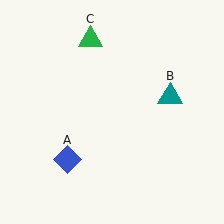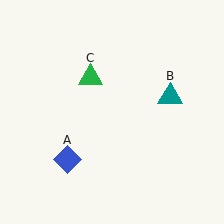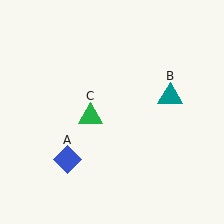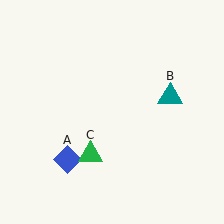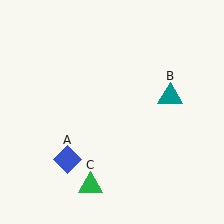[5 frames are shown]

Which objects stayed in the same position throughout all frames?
Blue diamond (object A) and teal triangle (object B) remained stationary.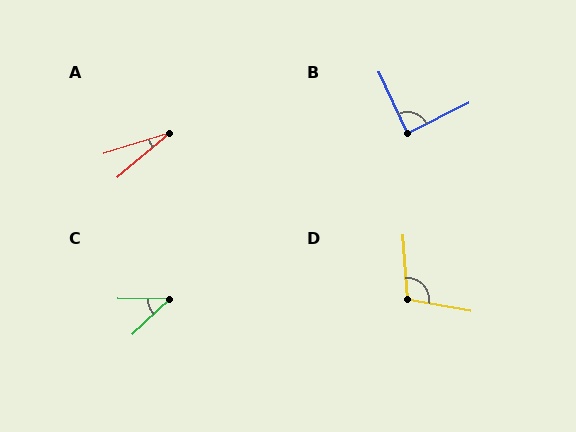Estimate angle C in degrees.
Approximately 43 degrees.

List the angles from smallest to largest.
A (23°), C (43°), B (89°), D (104°).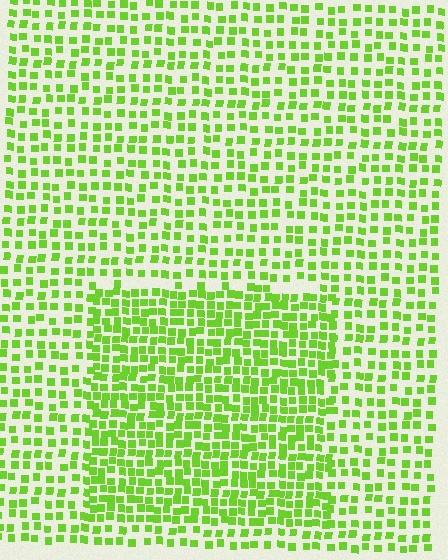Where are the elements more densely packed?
The elements are more densely packed inside the rectangle boundary.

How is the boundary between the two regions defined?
The boundary is defined by a change in element density (approximately 1.7x ratio). All elements are the same color, size, and shape.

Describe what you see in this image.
The image contains small lime elements arranged at two different densities. A rectangle-shaped region is visible where the elements are more densely packed than the surrounding area.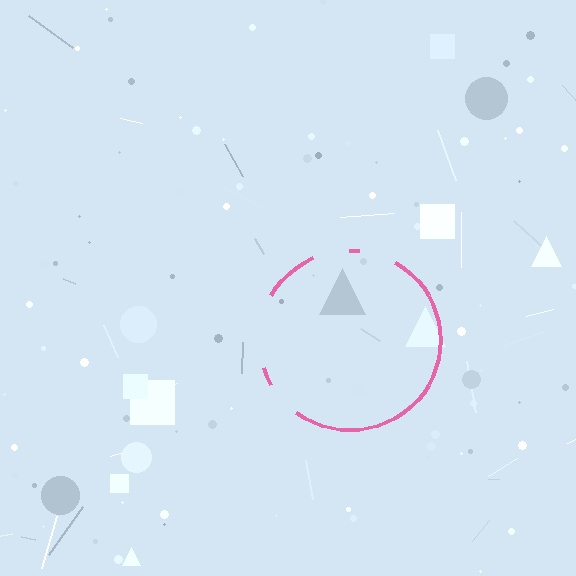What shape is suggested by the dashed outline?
The dashed outline suggests a circle.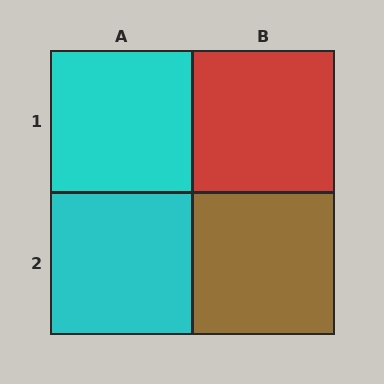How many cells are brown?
1 cell is brown.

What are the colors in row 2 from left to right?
Cyan, brown.